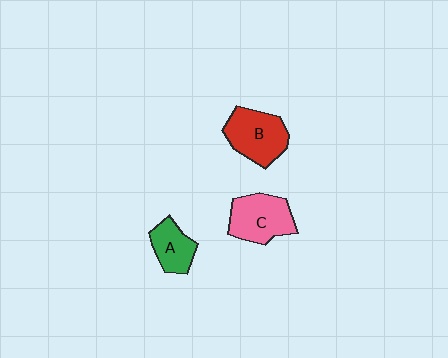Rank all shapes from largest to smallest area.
From largest to smallest: B (red), C (pink), A (green).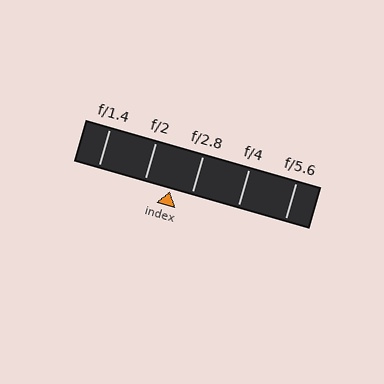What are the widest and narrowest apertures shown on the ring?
The widest aperture shown is f/1.4 and the narrowest is f/5.6.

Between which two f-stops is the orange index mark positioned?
The index mark is between f/2 and f/2.8.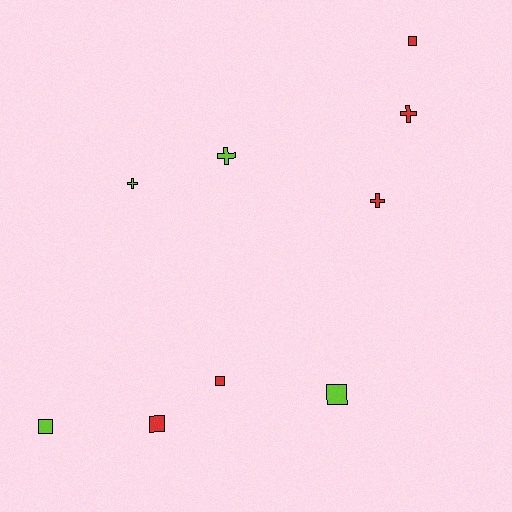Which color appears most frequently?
Red, with 5 objects.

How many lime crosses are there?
There are 2 lime crosses.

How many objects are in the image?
There are 9 objects.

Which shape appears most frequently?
Square, with 5 objects.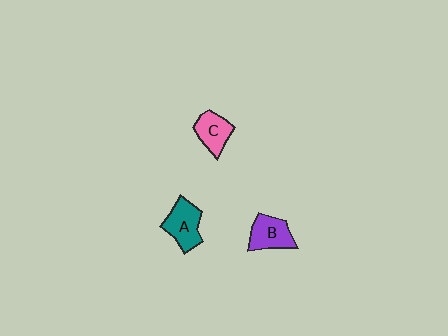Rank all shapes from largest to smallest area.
From largest to smallest: A (teal), B (purple), C (pink).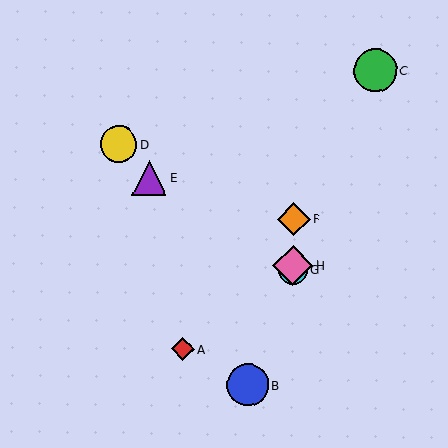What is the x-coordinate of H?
Object H is at x≈293.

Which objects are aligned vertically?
Objects F, G, H are aligned vertically.